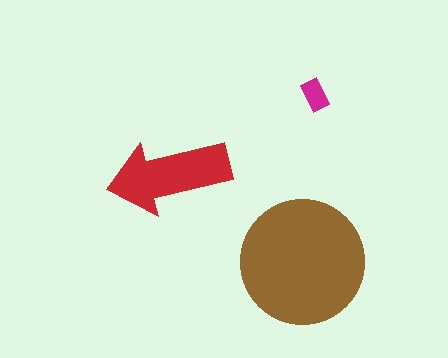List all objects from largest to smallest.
The brown circle, the red arrow, the magenta rectangle.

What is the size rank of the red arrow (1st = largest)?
2nd.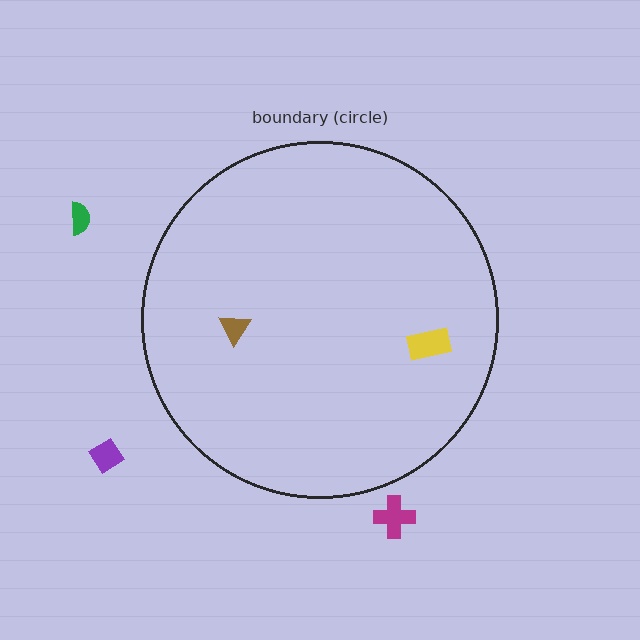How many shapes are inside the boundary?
2 inside, 3 outside.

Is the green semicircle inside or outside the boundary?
Outside.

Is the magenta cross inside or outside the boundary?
Outside.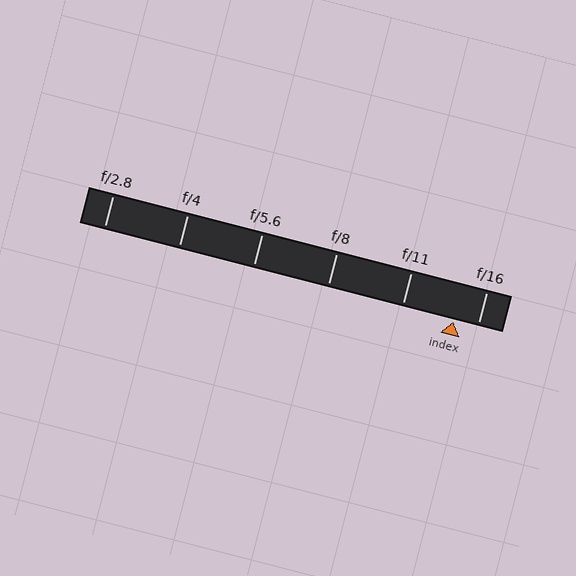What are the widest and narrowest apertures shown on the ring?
The widest aperture shown is f/2.8 and the narrowest is f/16.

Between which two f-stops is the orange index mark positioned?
The index mark is between f/11 and f/16.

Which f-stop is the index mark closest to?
The index mark is closest to f/16.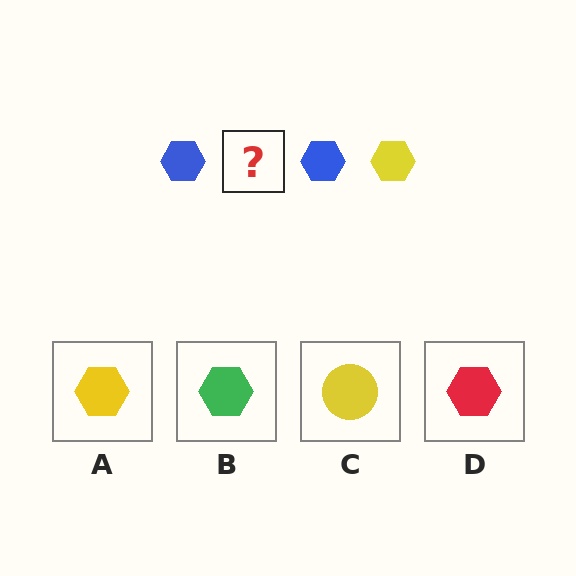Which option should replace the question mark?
Option A.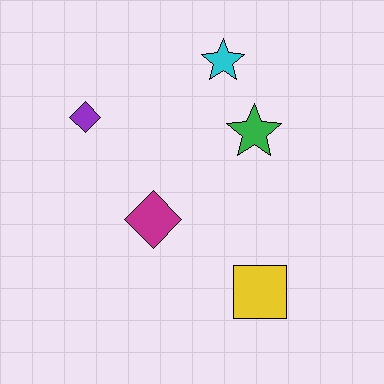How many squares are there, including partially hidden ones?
There is 1 square.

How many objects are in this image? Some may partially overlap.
There are 5 objects.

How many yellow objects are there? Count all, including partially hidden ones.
There is 1 yellow object.